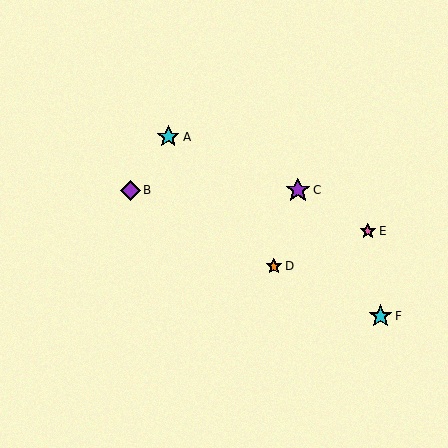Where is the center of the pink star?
The center of the pink star is at (368, 231).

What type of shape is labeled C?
Shape C is a purple star.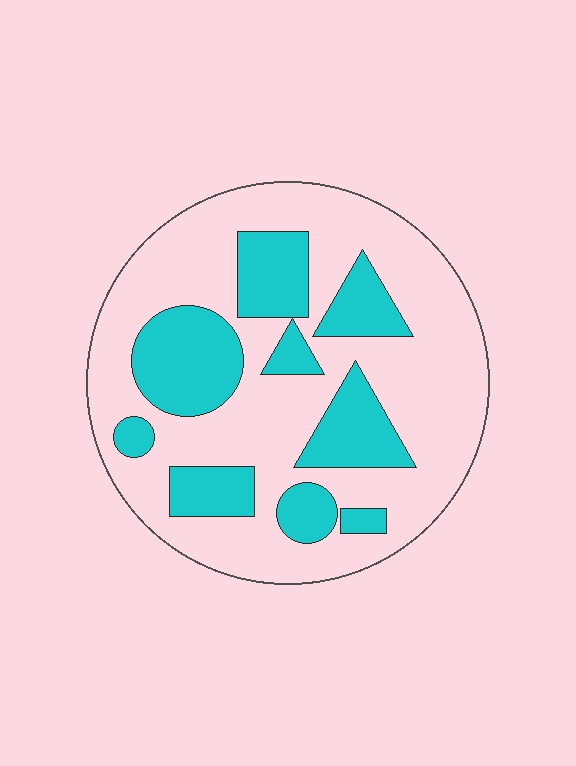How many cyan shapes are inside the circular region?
9.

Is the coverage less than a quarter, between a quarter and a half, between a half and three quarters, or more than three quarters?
Between a quarter and a half.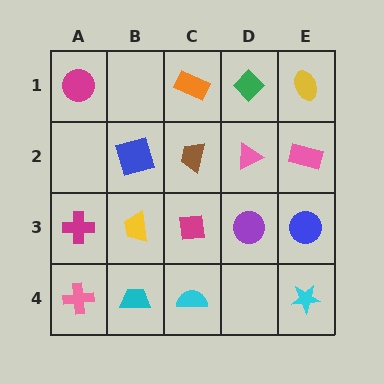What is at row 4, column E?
A cyan star.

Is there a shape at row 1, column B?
No, that cell is empty.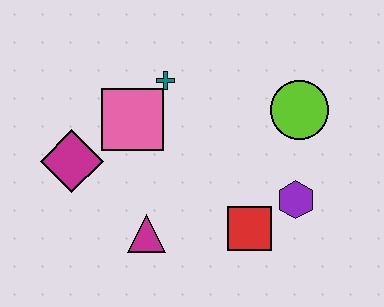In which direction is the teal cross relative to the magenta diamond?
The teal cross is to the right of the magenta diamond.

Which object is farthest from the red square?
The magenta diamond is farthest from the red square.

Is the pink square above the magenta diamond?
Yes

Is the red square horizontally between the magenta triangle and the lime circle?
Yes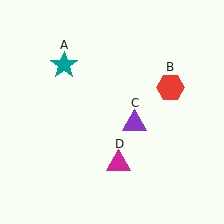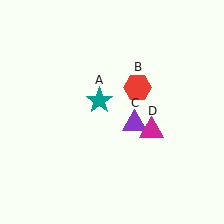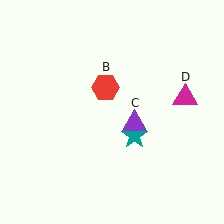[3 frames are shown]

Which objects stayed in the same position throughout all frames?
Purple triangle (object C) remained stationary.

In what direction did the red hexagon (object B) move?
The red hexagon (object B) moved left.